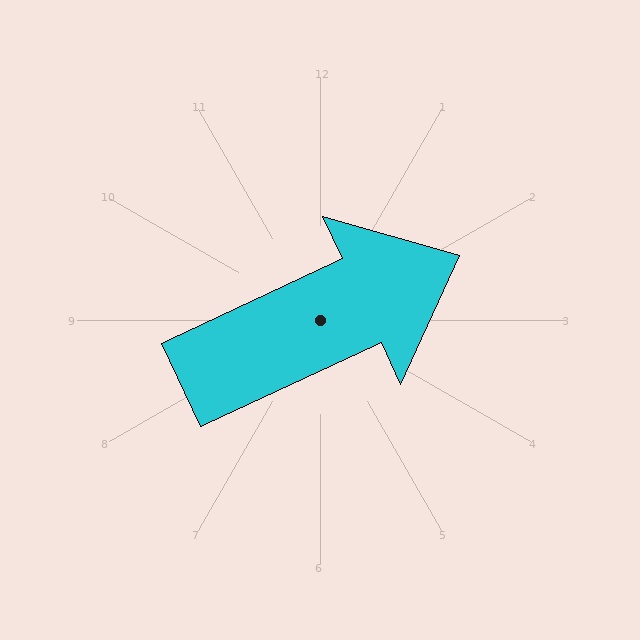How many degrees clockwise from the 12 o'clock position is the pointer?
Approximately 65 degrees.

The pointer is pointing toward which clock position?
Roughly 2 o'clock.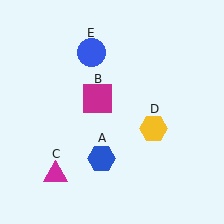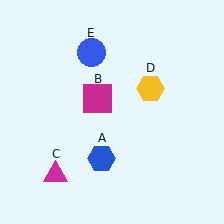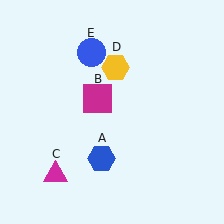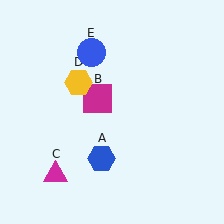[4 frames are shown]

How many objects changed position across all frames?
1 object changed position: yellow hexagon (object D).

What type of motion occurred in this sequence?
The yellow hexagon (object D) rotated counterclockwise around the center of the scene.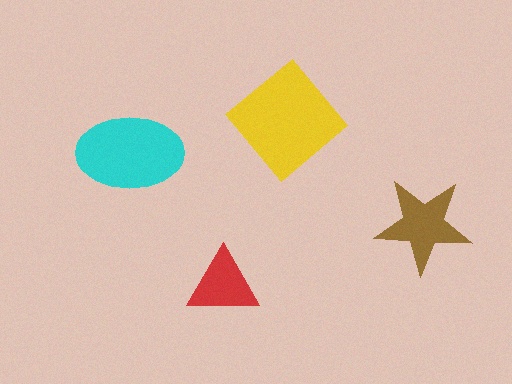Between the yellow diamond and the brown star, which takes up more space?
The yellow diamond.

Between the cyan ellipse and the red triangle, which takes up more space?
The cyan ellipse.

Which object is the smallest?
The red triangle.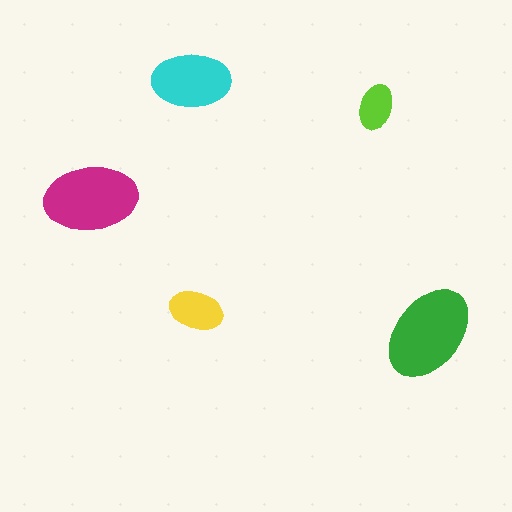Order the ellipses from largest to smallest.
the green one, the magenta one, the cyan one, the yellow one, the lime one.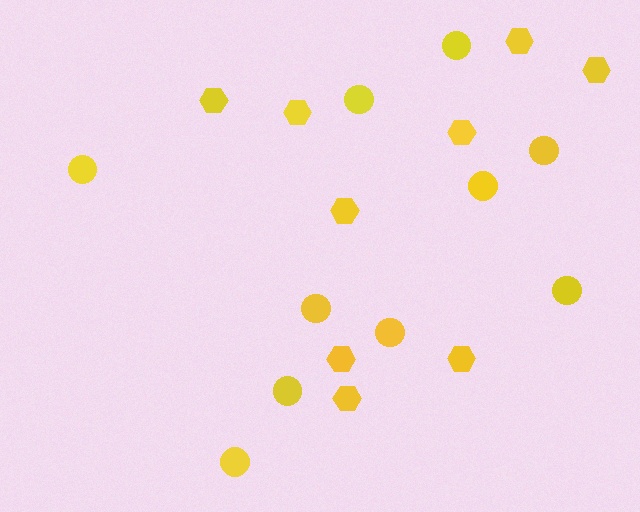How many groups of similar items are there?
There are 2 groups: one group of circles (10) and one group of hexagons (9).